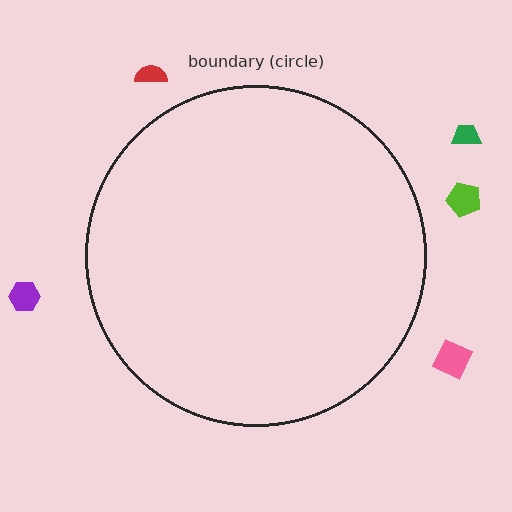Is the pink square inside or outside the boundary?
Outside.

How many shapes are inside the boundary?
0 inside, 5 outside.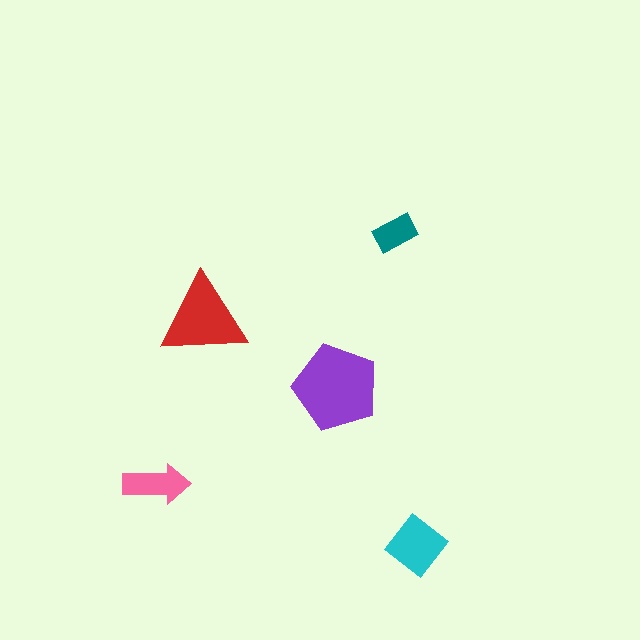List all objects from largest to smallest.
The purple pentagon, the red triangle, the cyan diamond, the pink arrow, the teal rectangle.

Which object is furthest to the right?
The cyan diamond is rightmost.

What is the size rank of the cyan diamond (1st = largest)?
3rd.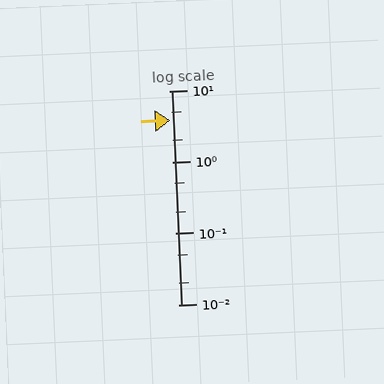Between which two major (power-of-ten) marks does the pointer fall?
The pointer is between 1 and 10.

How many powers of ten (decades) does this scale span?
The scale spans 3 decades, from 0.01 to 10.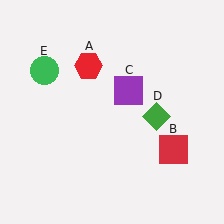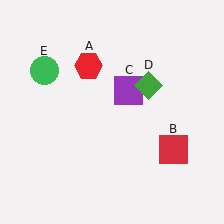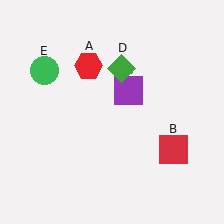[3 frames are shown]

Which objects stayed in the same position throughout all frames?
Red hexagon (object A) and red square (object B) and purple square (object C) and green circle (object E) remained stationary.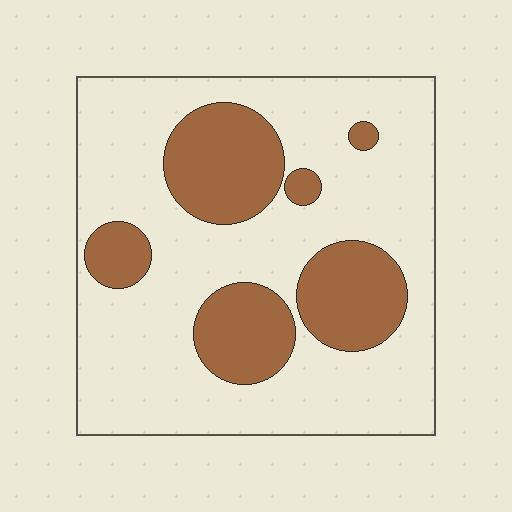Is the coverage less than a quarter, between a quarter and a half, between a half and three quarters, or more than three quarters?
Between a quarter and a half.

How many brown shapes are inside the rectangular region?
6.